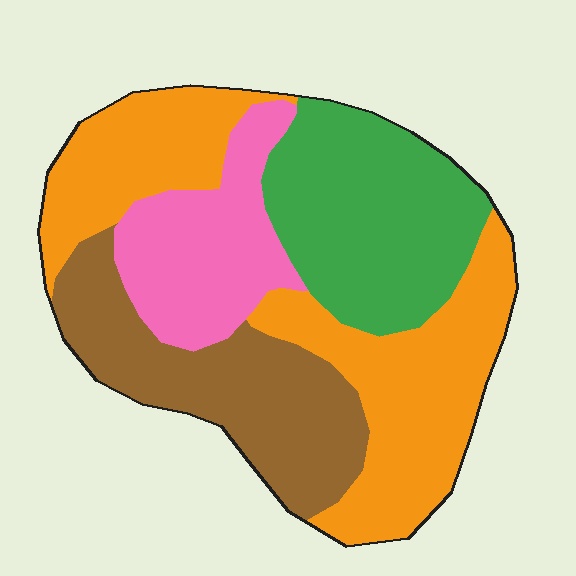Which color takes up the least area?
Pink, at roughly 15%.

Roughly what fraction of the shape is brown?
Brown covers about 25% of the shape.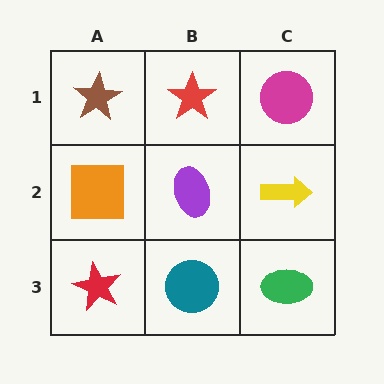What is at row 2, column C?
A yellow arrow.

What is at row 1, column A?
A brown star.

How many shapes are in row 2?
3 shapes.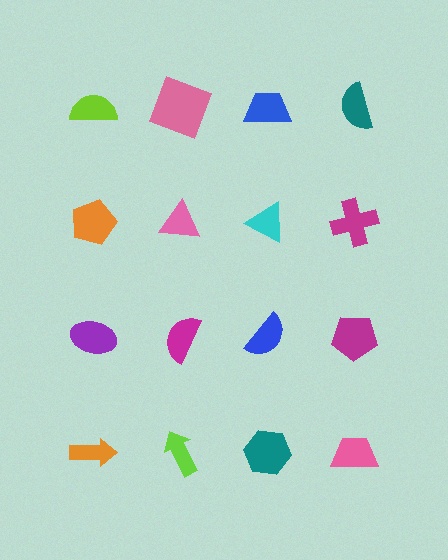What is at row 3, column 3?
A blue semicircle.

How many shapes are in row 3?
4 shapes.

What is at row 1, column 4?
A teal semicircle.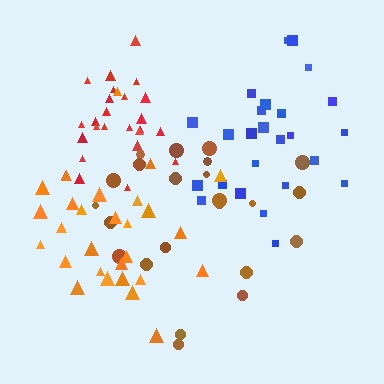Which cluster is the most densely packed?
Red.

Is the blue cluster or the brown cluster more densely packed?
Blue.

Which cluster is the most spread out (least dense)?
Brown.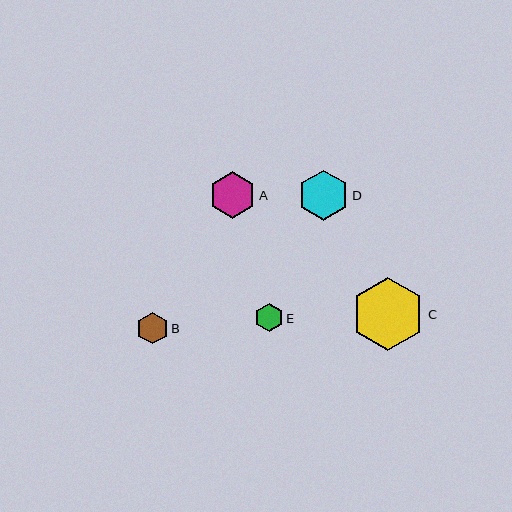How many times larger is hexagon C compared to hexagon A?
Hexagon C is approximately 1.6 times the size of hexagon A.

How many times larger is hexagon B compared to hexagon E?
Hexagon B is approximately 1.1 times the size of hexagon E.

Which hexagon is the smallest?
Hexagon E is the smallest with a size of approximately 29 pixels.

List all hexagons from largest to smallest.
From largest to smallest: C, D, A, B, E.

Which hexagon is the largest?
Hexagon C is the largest with a size of approximately 74 pixels.